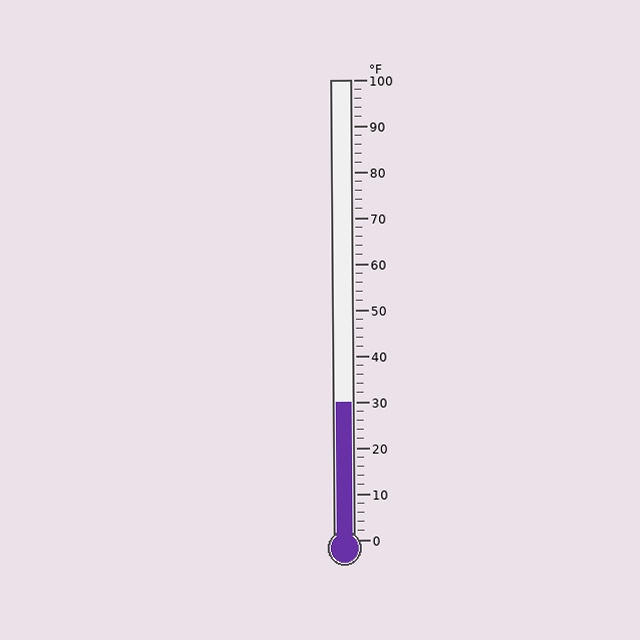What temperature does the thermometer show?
The thermometer shows approximately 30°F.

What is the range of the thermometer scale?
The thermometer scale ranges from 0°F to 100°F.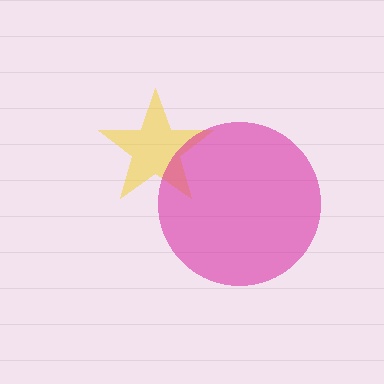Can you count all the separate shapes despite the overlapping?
Yes, there are 2 separate shapes.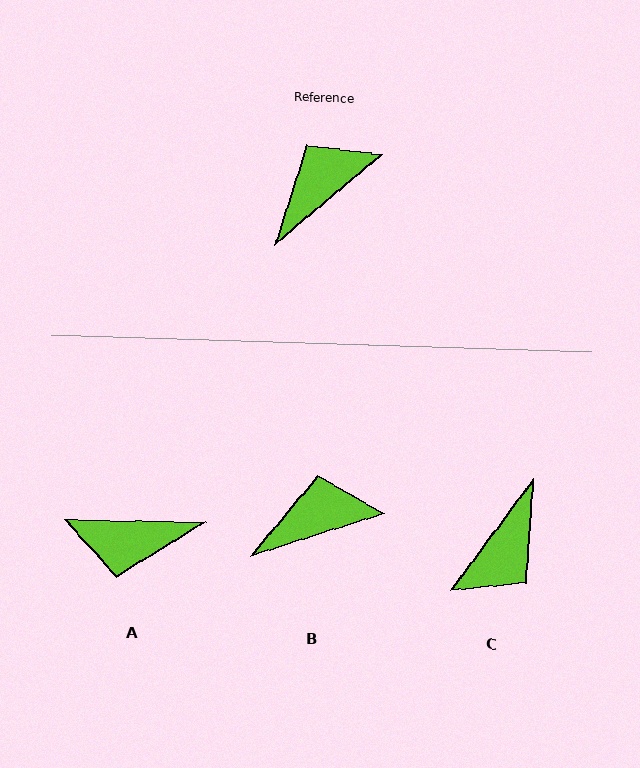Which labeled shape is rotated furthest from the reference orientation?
C, about 167 degrees away.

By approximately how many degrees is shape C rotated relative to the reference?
Approximately 167 degrees clockwise.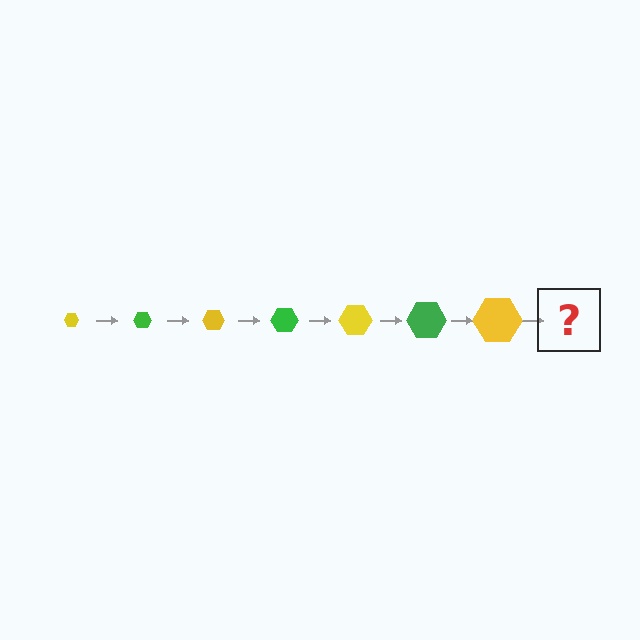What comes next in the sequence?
The next element should be a green hexagon, larger than the previous one.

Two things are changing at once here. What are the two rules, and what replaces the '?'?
The two rules are that the hexagon grows larger each step and the color cycles through yellow and green. The '?' should be a green hexagon, larger than the previous one.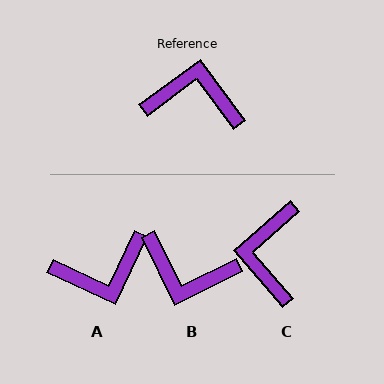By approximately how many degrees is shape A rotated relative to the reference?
Approximately 151 degrees clockwise.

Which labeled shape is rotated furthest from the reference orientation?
B, about 170 degrees away.